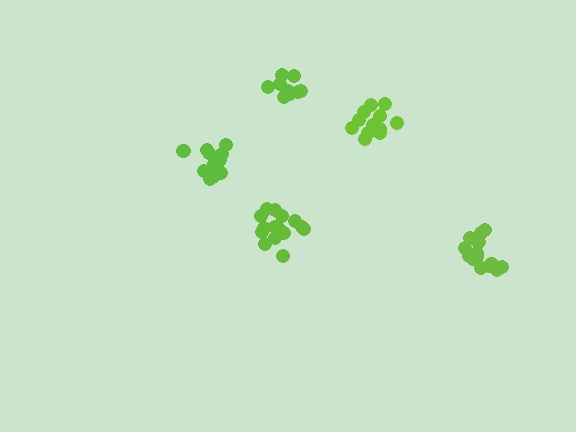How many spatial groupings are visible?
There are 5 spatial groupings.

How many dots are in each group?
Group 1: 12 dots, Group 2: 16 dots, Group 3: 14 dots, Group 4: 10 dots, Group 5: 14 dots (66 total).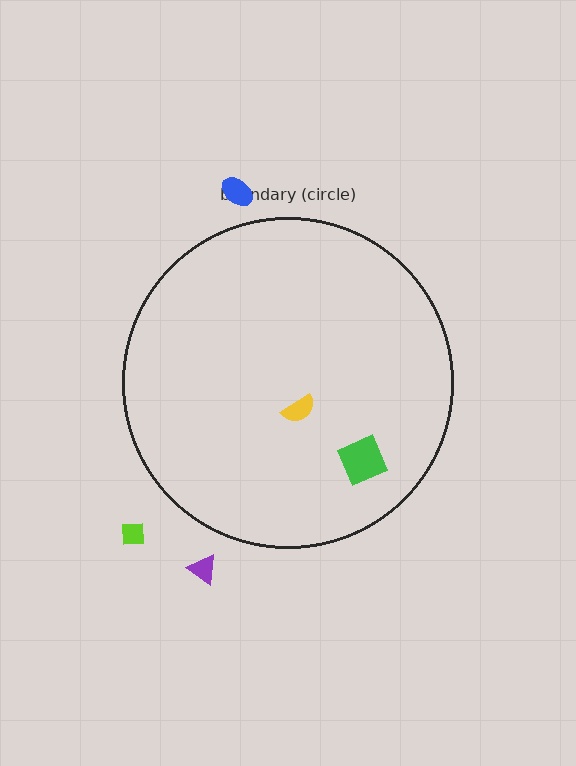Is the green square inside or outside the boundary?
Inside.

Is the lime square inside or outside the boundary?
Outside.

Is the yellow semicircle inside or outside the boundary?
Inside.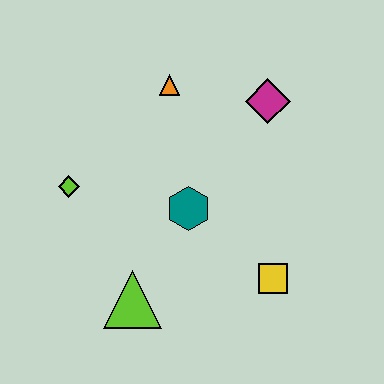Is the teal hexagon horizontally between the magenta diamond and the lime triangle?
Yes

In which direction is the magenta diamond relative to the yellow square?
The magenta diamond is above the yellow square.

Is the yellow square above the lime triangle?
Yes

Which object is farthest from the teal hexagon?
The magenta diamond is farthest from the teal hexagon.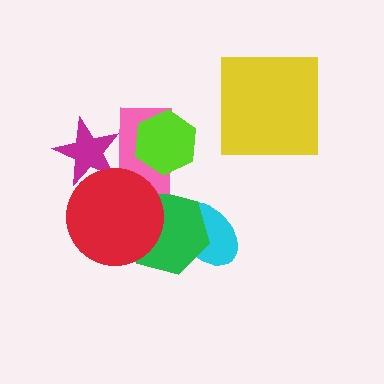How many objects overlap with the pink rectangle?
3 objects overlap with the pink rectangle.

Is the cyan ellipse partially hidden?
Yes, it is partially covered by another shape.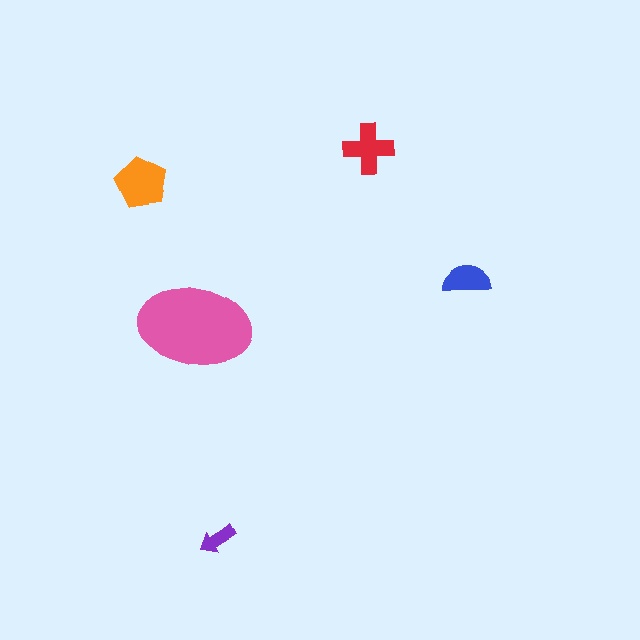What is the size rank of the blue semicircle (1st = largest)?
4th.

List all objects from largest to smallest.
The pink ellipse, the orange pentagon, the red cross, the blue semicircle, the purple arrow.